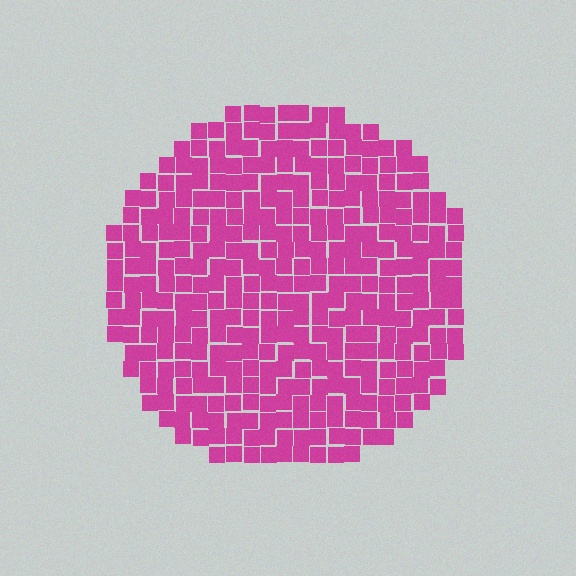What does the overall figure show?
The overall figure shows a circle.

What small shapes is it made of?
It is made of small squares.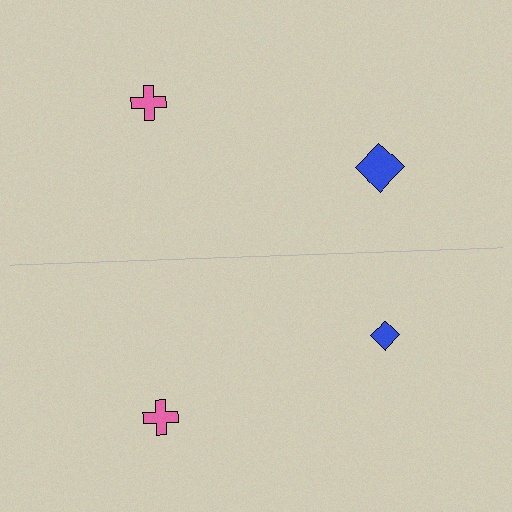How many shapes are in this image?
There are 4 shapes in this image.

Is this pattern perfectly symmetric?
No, the pattern is not perfectly symmetric. The blue diamond on the bottom side has a different size than its mirror counterpart.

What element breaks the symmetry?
The blue diamond on the bottom side has a different size than its mirror counterpart.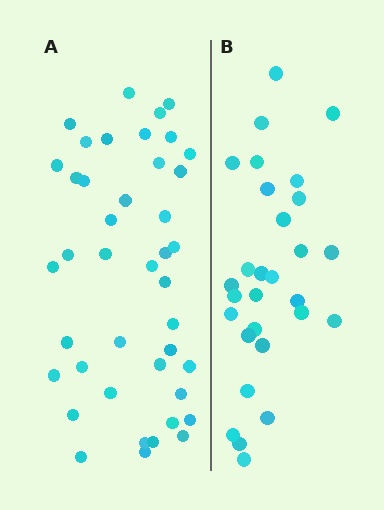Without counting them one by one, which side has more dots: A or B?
Region A (the left region) has more dots.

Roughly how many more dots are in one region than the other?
Region A has approximately 15 more dots than region B.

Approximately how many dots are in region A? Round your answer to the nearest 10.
About 40 dots. (The exact count is 42, which rounds to 40.)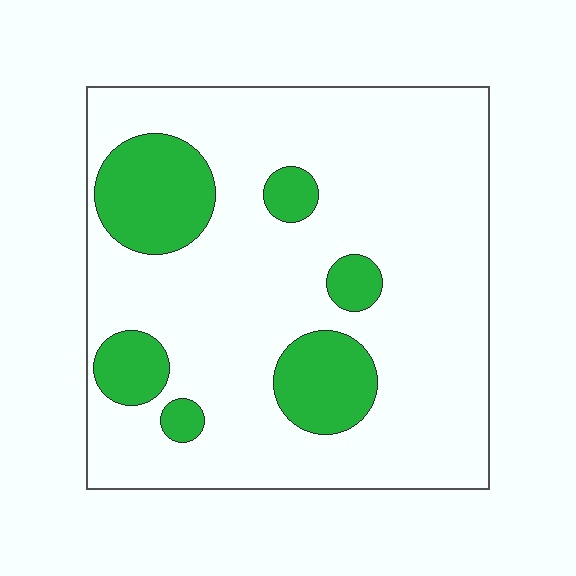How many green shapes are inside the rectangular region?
6.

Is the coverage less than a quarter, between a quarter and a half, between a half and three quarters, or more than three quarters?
Less than a quarter.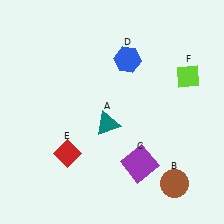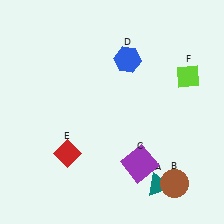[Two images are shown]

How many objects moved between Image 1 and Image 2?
1 object moved between the two images.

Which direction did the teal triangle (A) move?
The teal triangle (A) moved down.